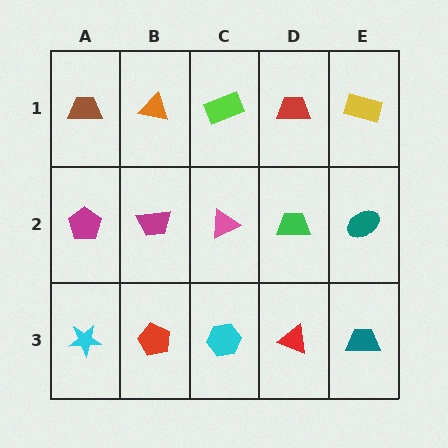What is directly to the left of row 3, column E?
A red triangle.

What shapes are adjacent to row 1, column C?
A pink triangle (row 2, column C), an orange triangle (row 1, column B), a red trapezoid (row 1, column D).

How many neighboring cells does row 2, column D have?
4.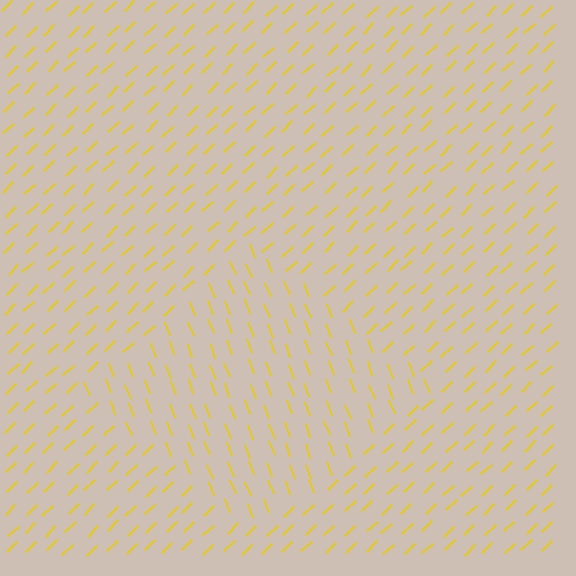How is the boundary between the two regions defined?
The boundary is defined purely by a change in line orientation (approximately 67 degrees difference). All lines are the same color and thickness.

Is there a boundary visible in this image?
Yes, there is a texture boundary formed by a change in line orientation.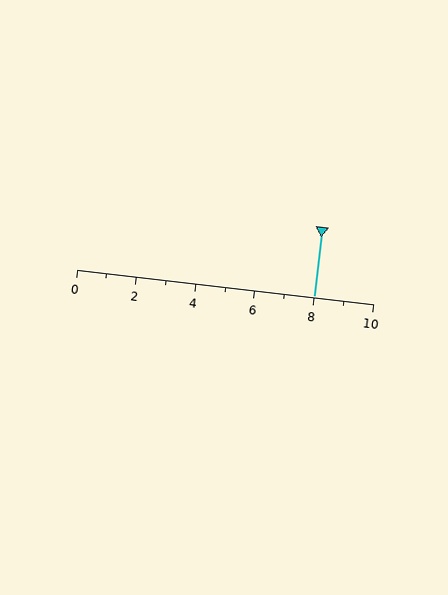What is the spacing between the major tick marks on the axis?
The major ticks are spaced 2 apart.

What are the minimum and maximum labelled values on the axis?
The axis runs from 0 to 10.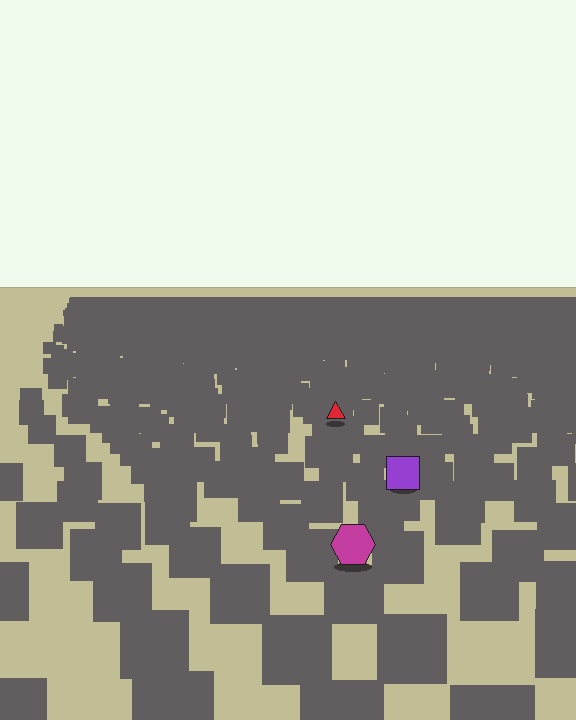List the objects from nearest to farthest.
From nearest to farthest: the magenta hexagon, the purple square, the red triangle.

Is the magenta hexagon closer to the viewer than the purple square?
Yes. The magenta hexagon is closer — you can tell from the texture gradient: the ground texture is coarser near it.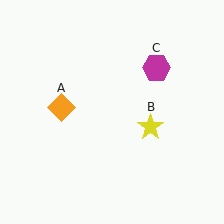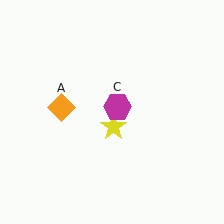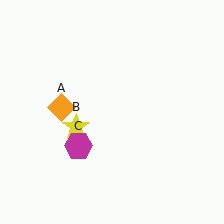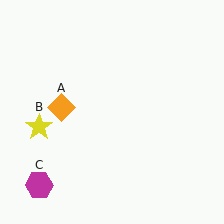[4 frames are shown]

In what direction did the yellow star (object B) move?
The yellow star (object B) moved left.